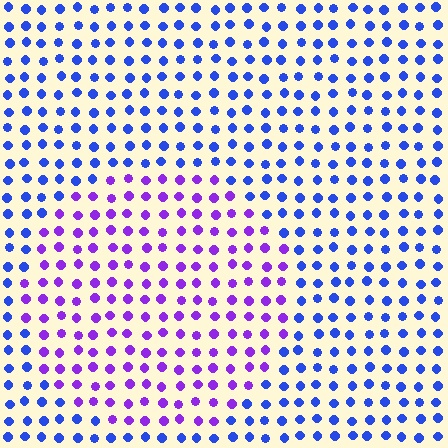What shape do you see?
I see a circle.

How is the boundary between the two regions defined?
The boundary is defined purely by a slight shift in hue (about 45 degrees). Spacing, size, and orientation are identical on both sides.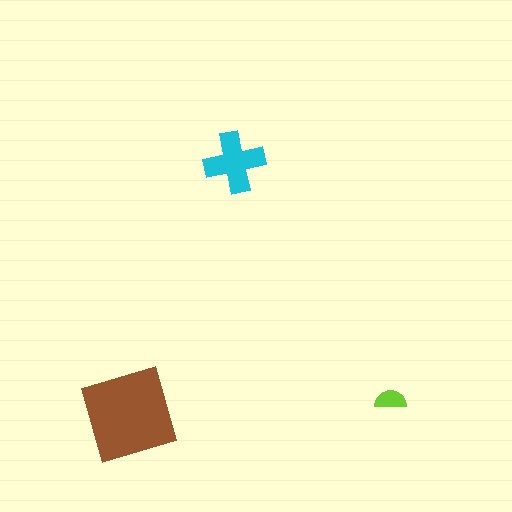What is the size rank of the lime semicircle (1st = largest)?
3rd.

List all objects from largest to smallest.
The brown diamond, the cyan cross, the lime semicircle.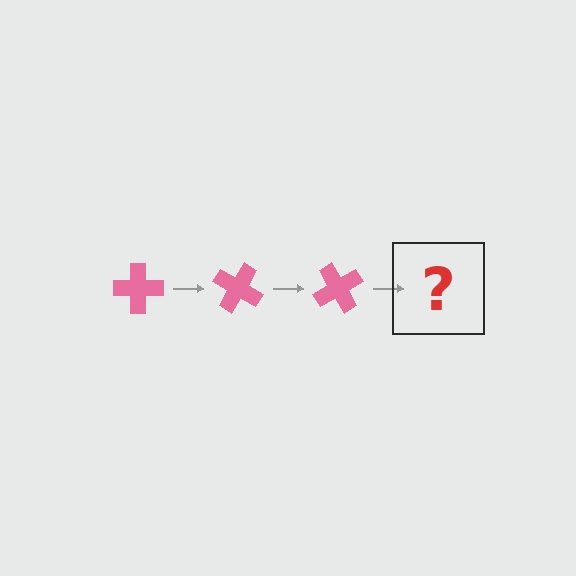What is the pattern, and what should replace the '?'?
The pattern is that the cross rotates 30 degrees each step. The '?' should be a pink cross rotated 90 degrees.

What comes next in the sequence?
The next element should be a pink cross rotated 90 degrees.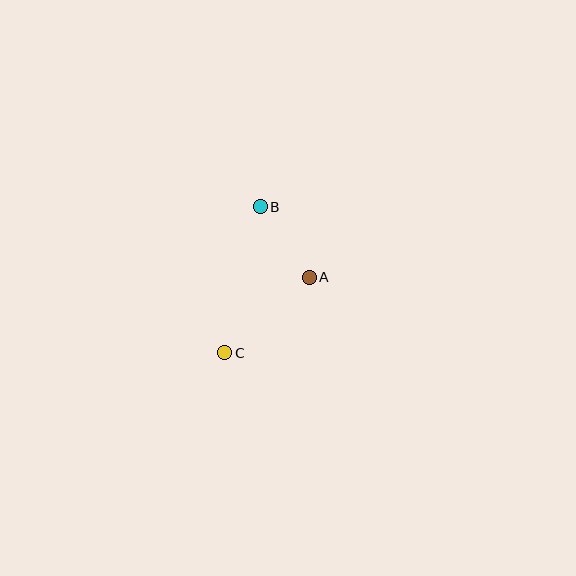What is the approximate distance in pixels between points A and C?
The distance between A and C is approximately 113 pixels.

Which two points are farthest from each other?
Points B and C are farthest from each other.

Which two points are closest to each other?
Points A and B are closest to each other.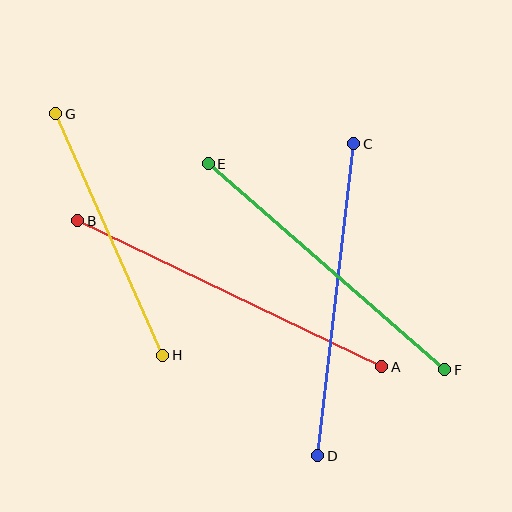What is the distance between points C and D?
The distance is approximately 314 pixels.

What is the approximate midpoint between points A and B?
The midpoint is at approximately (230, 294) pixels.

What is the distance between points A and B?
The distance is approximately 337 pixels.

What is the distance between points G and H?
The distance is approximately 264 pixels.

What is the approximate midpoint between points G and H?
The midpoint is at approximately (109, 234) pixels.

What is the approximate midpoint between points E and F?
The midpoint is at approximately (326, 267) pixels.